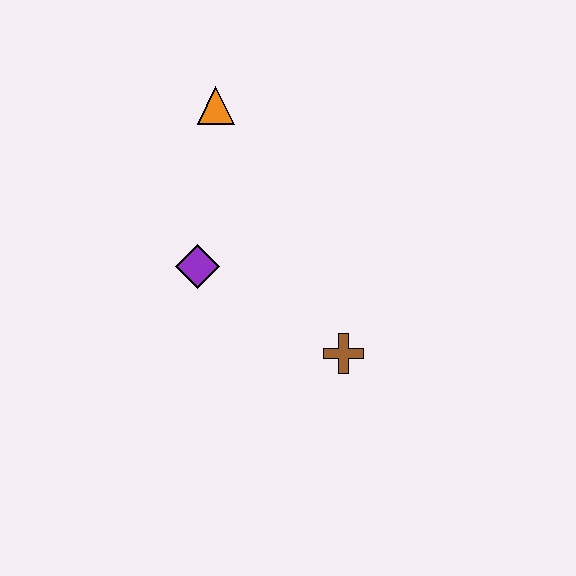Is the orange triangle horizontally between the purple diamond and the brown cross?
Yes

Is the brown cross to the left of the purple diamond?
No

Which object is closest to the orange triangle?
The purple diamond is closest to the orange triangle.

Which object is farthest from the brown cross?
The orange triangle is farthest from the brown cross.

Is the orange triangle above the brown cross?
Yes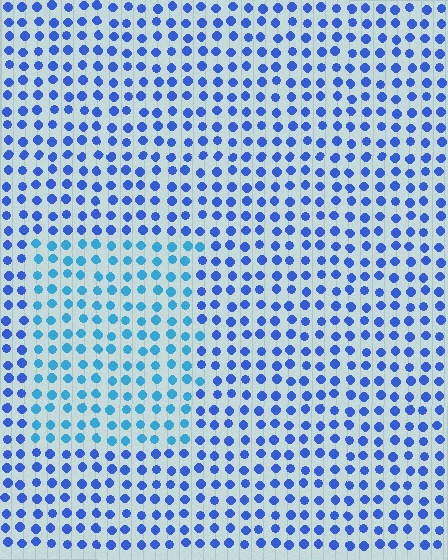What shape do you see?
I see a rectangle.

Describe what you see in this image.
The image is filled with small blue elements in a uniform arrangement. A rectangle-shaped region is visible where the elements are tinted to a slightly different hue, forming a subtle color boundary.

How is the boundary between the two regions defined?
The boundary is defined purely by a slight shift in hue (about 28 degrees). Spacing, size, and orientation are identical on both sides.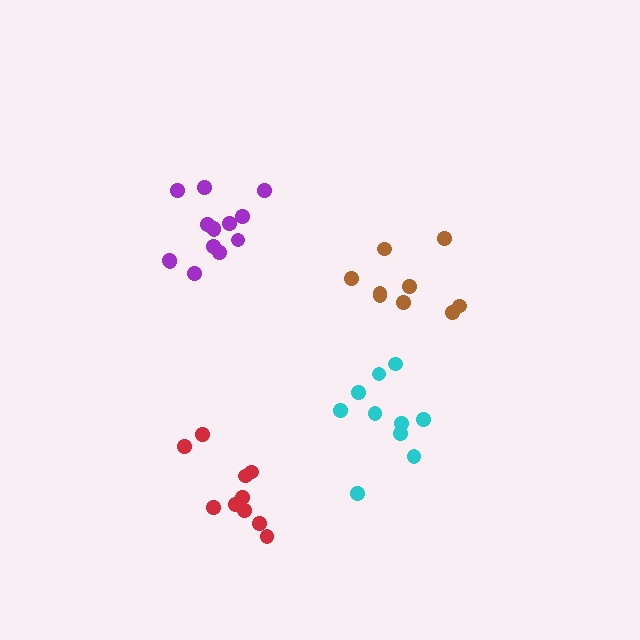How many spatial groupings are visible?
There are 4 spatial groupings.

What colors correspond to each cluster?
The clusters are colored: brown, red, cyan, purple.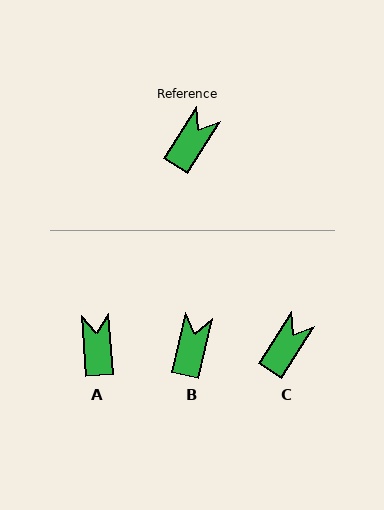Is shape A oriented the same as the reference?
No, it is off by about 37 degrees.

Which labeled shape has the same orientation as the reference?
C.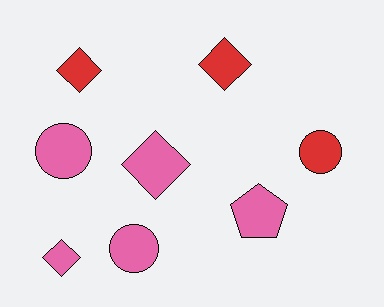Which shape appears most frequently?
Diamond, with 4 objects.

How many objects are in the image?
There are 8 objects.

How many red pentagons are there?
There are no red pentagons.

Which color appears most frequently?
Pink, with 5 objects.